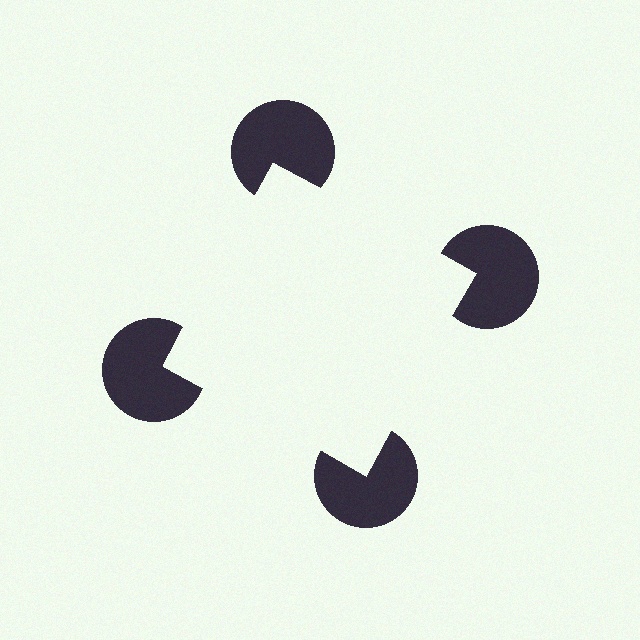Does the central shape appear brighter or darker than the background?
It typically appears slightly brighter than the background, even though no actual brightness change is drawn.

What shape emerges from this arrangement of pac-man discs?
An illusory square — its edges are inferred from the aligned wedge cuts in the pac-man discs, not physically drawn.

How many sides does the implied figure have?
4 sides.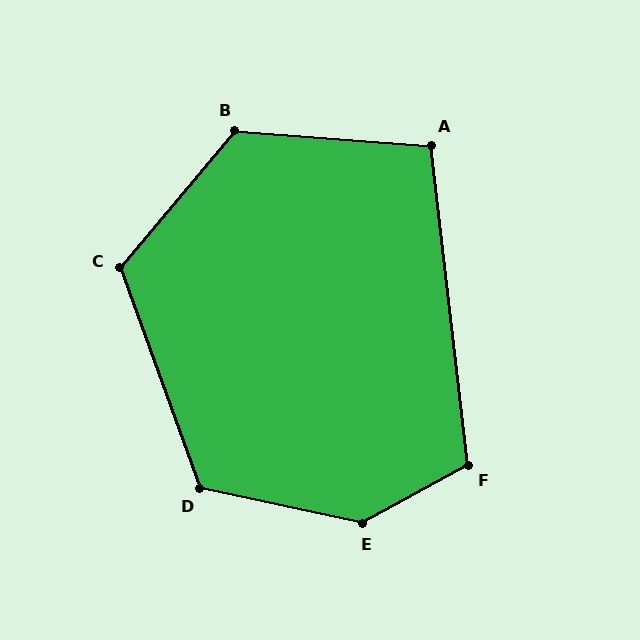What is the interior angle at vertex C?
Approximately 120 degrees (obtuse).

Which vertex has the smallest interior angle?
A, at approximately 101 degrees.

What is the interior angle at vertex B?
Approximately 126 degrees (obtuse).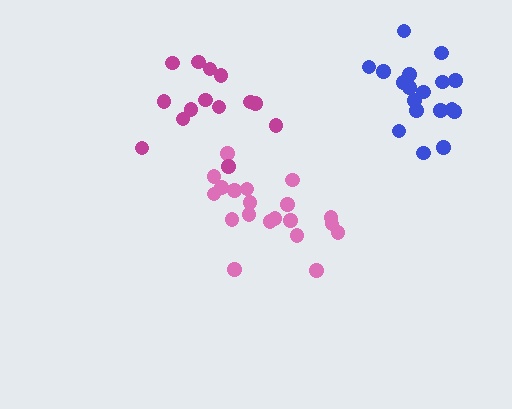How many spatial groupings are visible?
There are 3 spatial groupings.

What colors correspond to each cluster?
The clusters are colored: pink, magenta, blue.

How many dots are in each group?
Group 1: 20 dots, Group 2: 14 dots, Group 3: 18 dots (52 total).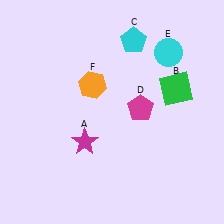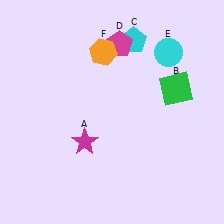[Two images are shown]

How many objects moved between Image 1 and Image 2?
2 objects moved between the two images.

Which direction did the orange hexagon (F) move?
The orange hexagon (F) moved up.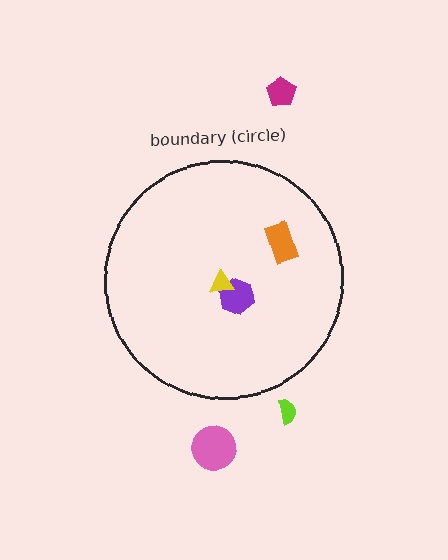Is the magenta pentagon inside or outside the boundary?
Outside.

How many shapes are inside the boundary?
3 inside, 3 outside.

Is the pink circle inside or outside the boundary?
Outside.